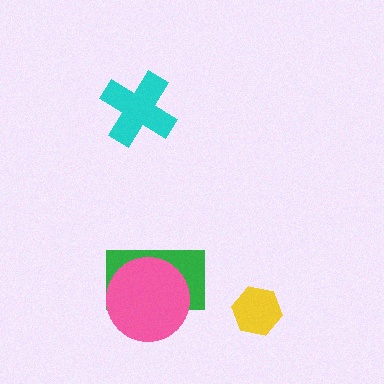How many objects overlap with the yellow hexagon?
0 objects overlap with the yellow hexagon.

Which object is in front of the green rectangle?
The pink circle is in front of the green rectangle.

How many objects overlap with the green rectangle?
1 object overlaps with the green rectangle.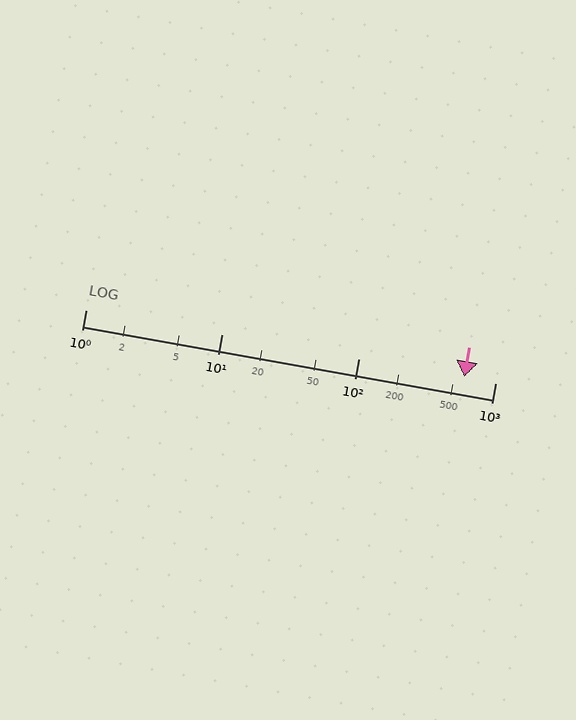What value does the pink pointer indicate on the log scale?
The pointer indicates approximately 590.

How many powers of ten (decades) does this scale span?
The scale spans 3 decades, from 1 to 1000.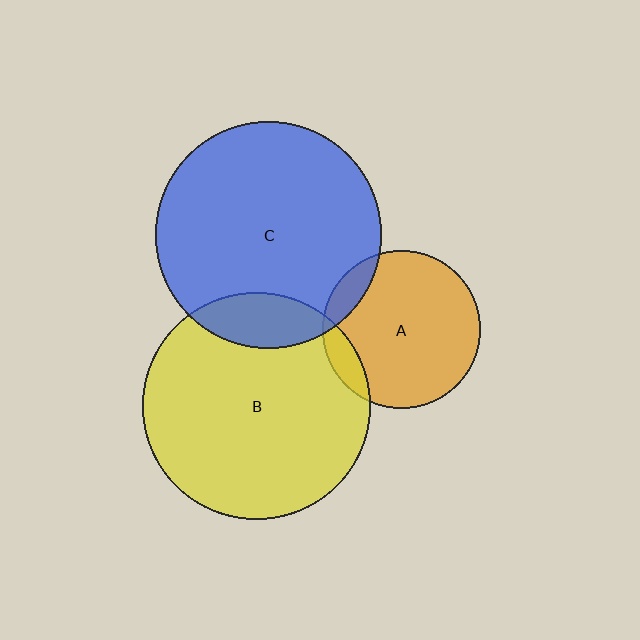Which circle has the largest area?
Circle B (yellow).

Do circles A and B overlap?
Yes.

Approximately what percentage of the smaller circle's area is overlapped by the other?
Approximately 10%.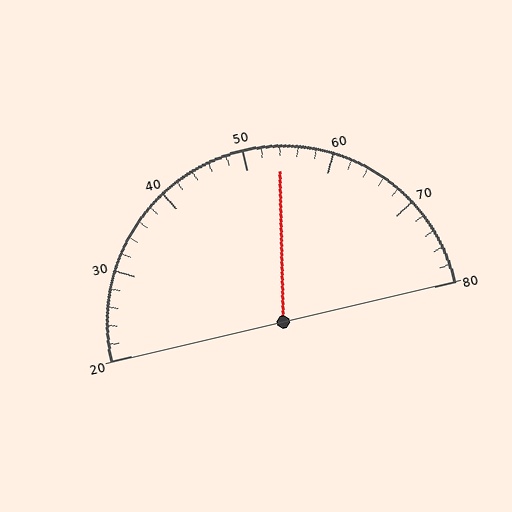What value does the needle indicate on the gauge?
The needle indicates approximately 54.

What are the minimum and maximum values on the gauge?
The gauge ranges from 20 to 80.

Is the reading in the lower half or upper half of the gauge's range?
The reading is in the upper half of the range (20 to 80).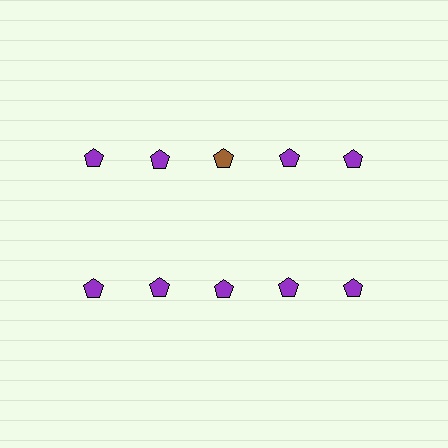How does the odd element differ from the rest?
It has a different color: brown instead of purple.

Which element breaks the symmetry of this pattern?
The brown pentagon in the top row, center column breaks the symmetry. All other shapes are purple pentagons.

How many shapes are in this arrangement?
There are 10 shapes arranged in a grid pattern.